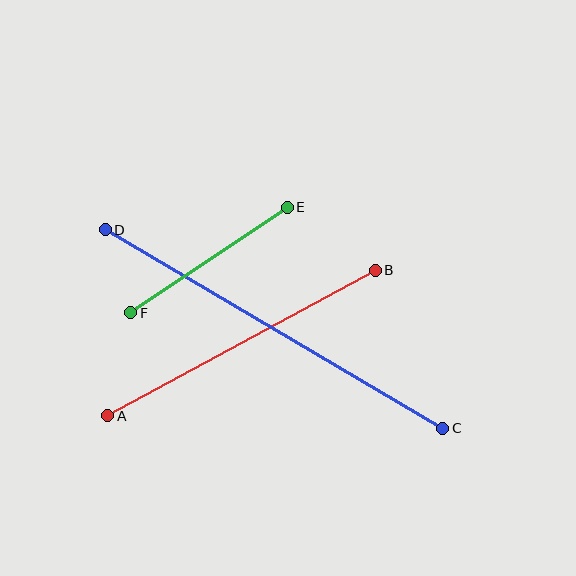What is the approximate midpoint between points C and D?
The midpoint is at approximately (274, 329) pixels.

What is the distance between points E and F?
The distance is approximately 188 pixels.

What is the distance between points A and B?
The distance is approximately 304 pixels.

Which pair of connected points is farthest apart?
Points C and D are farthest apart.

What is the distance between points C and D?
The distance is approximately 391 pixels.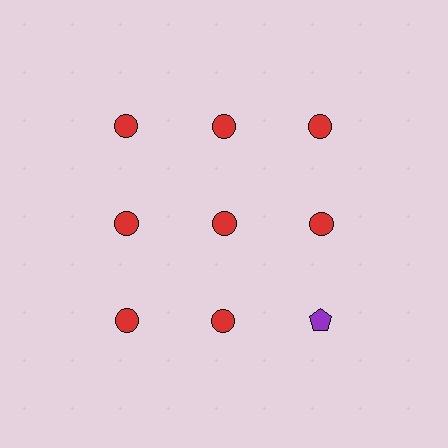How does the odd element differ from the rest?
It differs in both color (purple instead of red) and shape (pentagon instead of circle).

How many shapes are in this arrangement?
There are 9 shapes arranged in a grid pattern.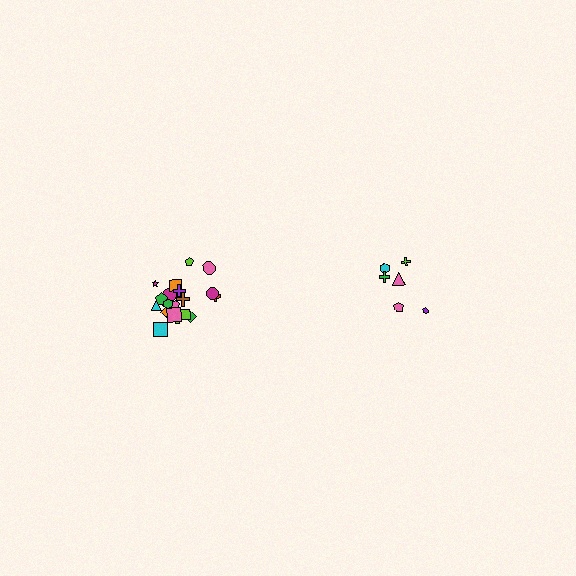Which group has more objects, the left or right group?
The left group.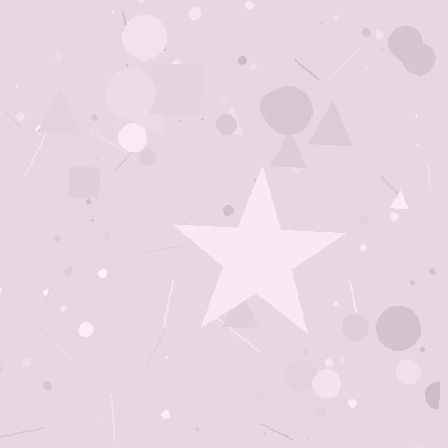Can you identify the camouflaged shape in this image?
The camouflaged shape is a star.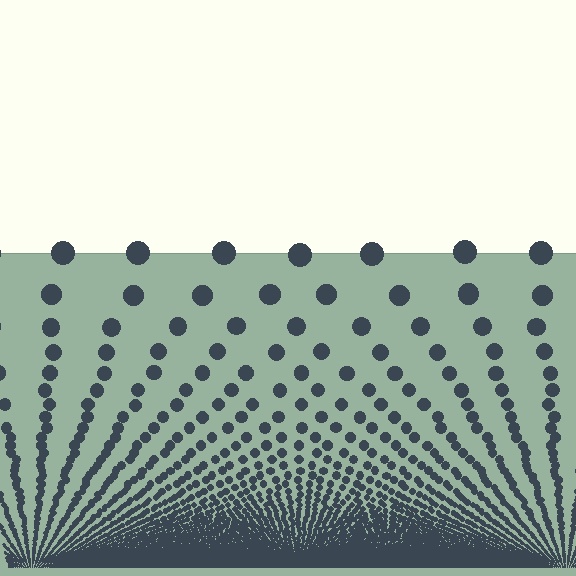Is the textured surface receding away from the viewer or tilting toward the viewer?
The surface appears to tilt toward the viewer. Texture elements get larger and sparser toward the top.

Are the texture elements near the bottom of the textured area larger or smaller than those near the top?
Smaller. The gradient is inverted — elements near the bottom are smaller and denser.